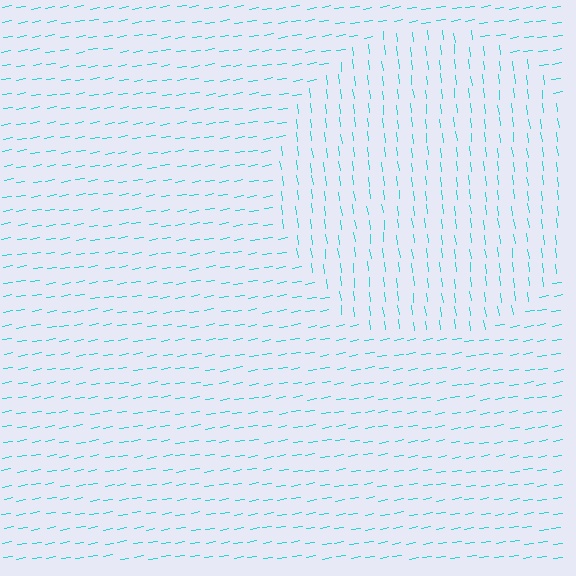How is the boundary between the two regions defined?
The boundary is defined purely by a change in line orientation (approximately 87 degrees difference). All lines are the same color and thickness.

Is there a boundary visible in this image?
Yes, there is a texture boundary formed by a change in line orientation.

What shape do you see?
I see a circle.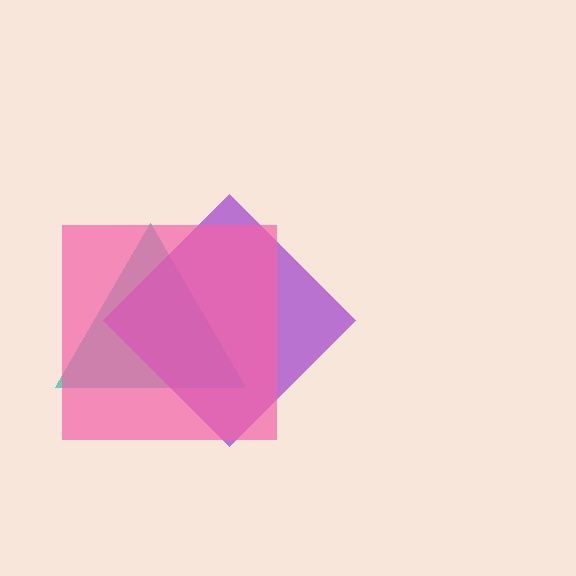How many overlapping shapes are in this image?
There are 3 overlapping shapes in the image.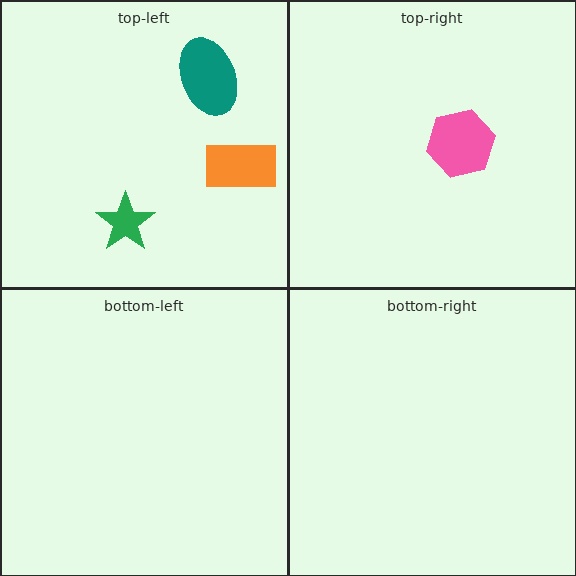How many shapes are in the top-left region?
3.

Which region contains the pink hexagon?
The top-right region.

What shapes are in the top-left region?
The teal ellipse, the green star, the orange rectangle.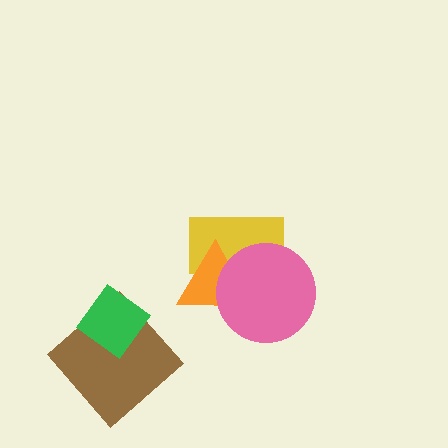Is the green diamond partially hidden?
No, no other shape covers it.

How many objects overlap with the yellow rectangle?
2 objects overlap with the yellow rectangle.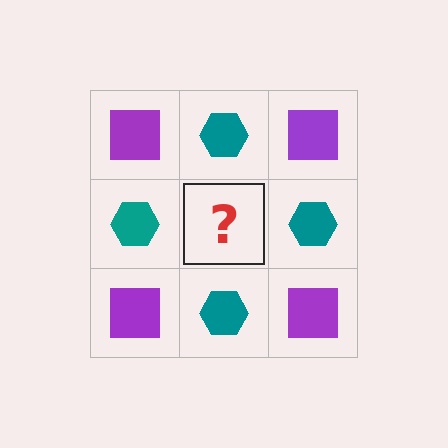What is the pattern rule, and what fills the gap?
The rule is that it alternates purple square and teal hexagon in a checkerboard pattern. The gap should be filled with a purple square.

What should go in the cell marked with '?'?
The missing cell should contain a purple square.